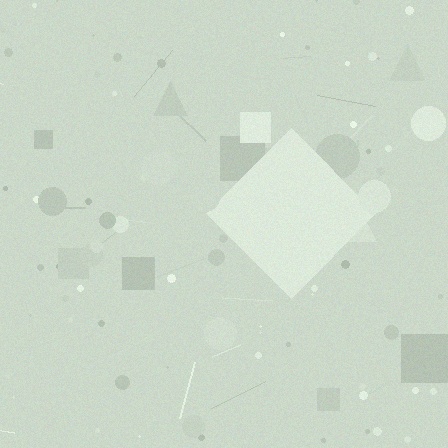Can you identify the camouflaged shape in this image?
The camouflaged shape is a diamond.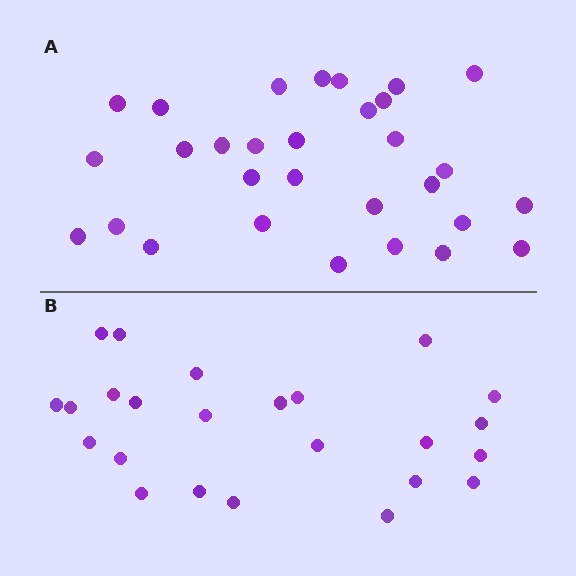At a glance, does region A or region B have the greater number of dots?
Region A (the top region) has more dots.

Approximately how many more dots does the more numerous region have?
Region A has about 6 more dots than region B.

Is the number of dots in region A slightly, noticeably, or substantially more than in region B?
Region A has noticeably more, but not dramatically so. The ratio is roughly 1.2 to 1.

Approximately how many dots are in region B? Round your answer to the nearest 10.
About 20 dots. (The exact count is 24, which rounds to 20.)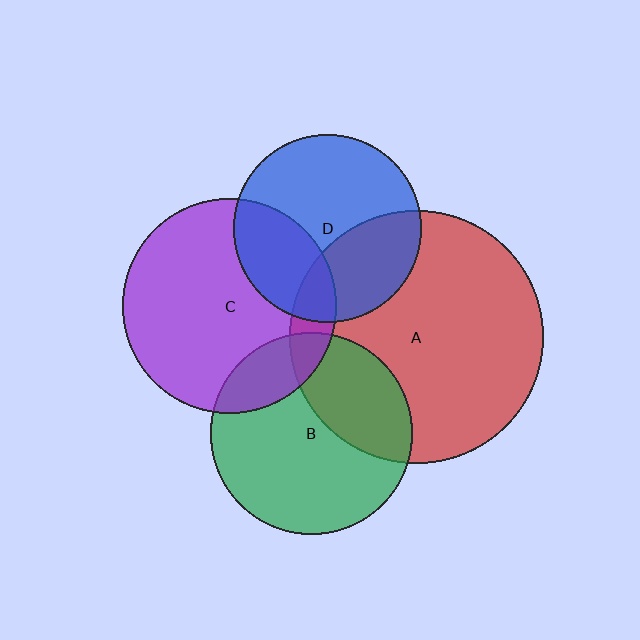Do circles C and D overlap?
Yes.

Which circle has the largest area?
Circle A (red).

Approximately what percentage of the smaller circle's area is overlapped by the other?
Approximately 30%.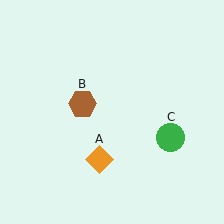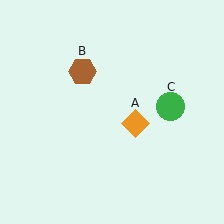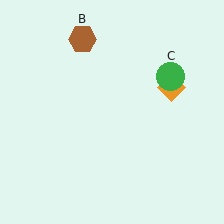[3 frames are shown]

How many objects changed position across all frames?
3 objects changed position: orange diamond (object A), brown hexagon (object B), green circle (object C).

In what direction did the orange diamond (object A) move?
The orange diamond (object A) moved up and to the right.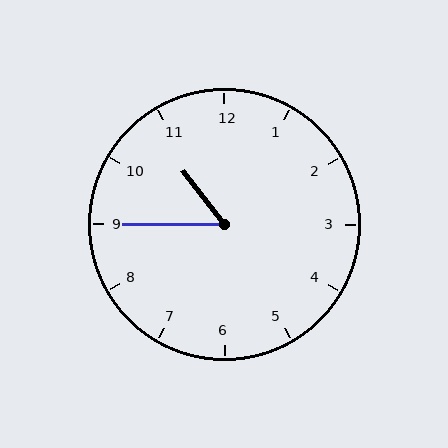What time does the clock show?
10:45.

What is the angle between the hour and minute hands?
Approximately 52 degrees.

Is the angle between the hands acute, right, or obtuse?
It is acute.